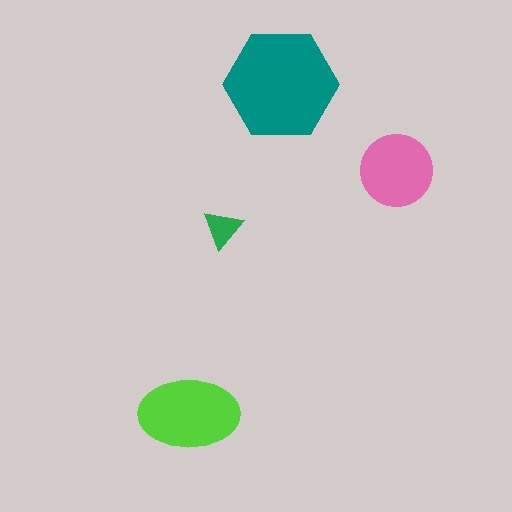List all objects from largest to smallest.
The teal hexagon, the lime ellipse, the pink circle, the green triangle.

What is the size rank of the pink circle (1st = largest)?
3rd.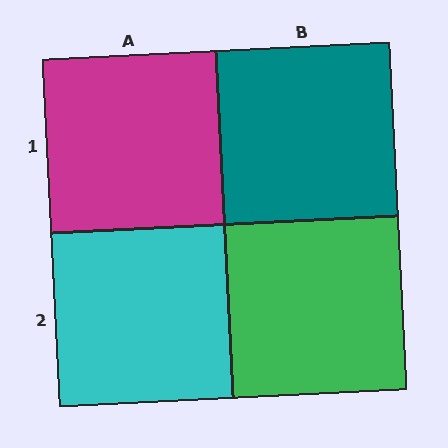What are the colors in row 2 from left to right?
Cyan, green.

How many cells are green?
1 cell is green.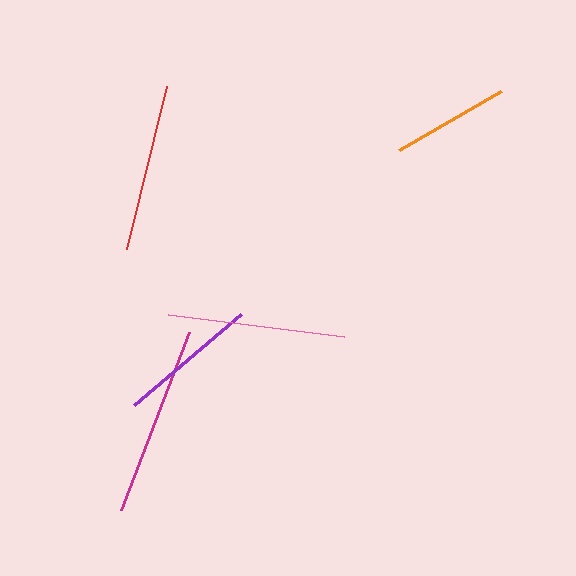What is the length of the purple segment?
The purple segment is approximately 141 pixels long.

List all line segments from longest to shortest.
From longest to shortest: magenta, pink, red, purple, orange.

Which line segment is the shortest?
The orange line is the shortest at approximately 117 pixels.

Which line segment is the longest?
The magenta line is the longest at approximately 191 pixels.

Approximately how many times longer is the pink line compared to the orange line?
The pink line is approximately 1.5 times the length of the orange line.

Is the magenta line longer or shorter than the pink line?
The magenta line is longer than the pink line.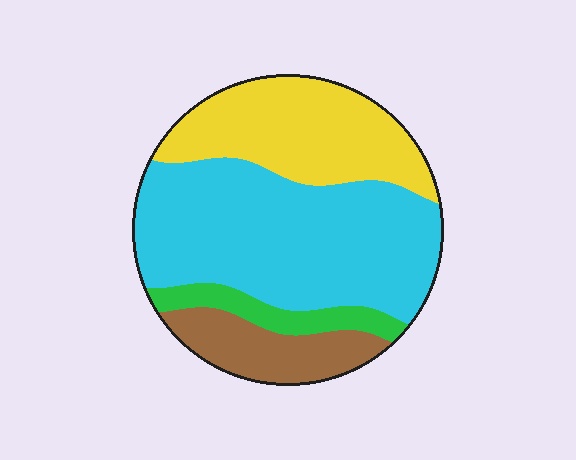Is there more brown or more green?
Brown.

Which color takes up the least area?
Green, at roughly 10%.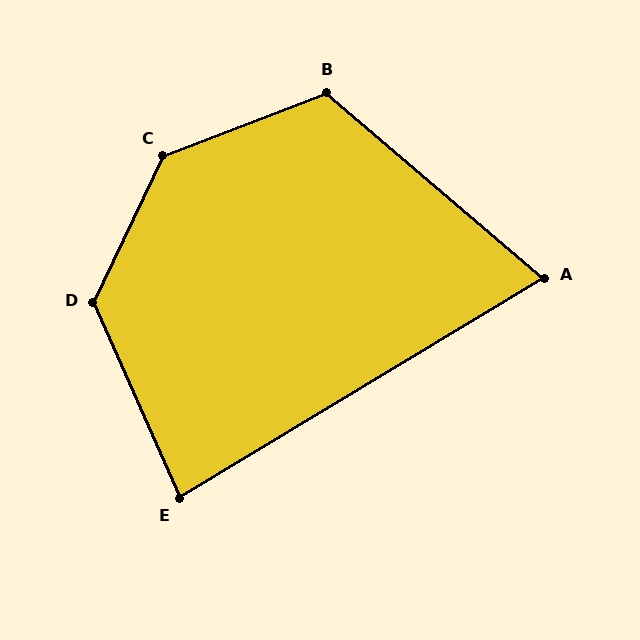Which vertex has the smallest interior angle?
A, at approximately 72 degrees.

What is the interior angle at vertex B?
Approximately 118 degrees (obtuse).